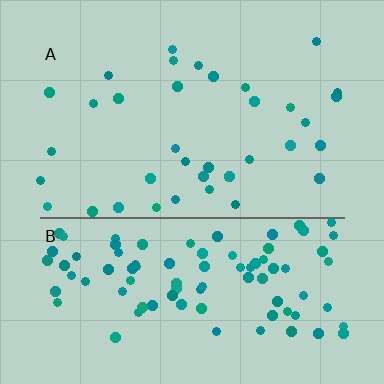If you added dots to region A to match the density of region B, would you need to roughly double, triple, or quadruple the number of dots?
Approximately triple.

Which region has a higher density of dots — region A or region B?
B (the bottom).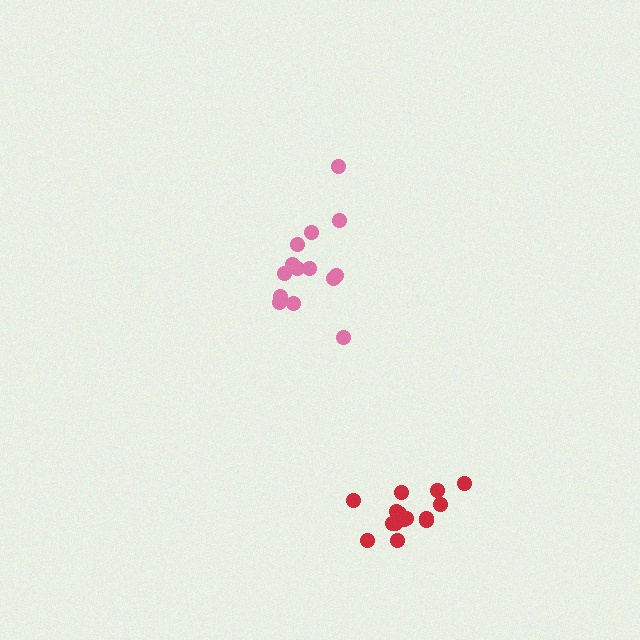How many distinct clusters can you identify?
There are 2 distinct clusters.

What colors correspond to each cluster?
The clusters are colored: pink, red.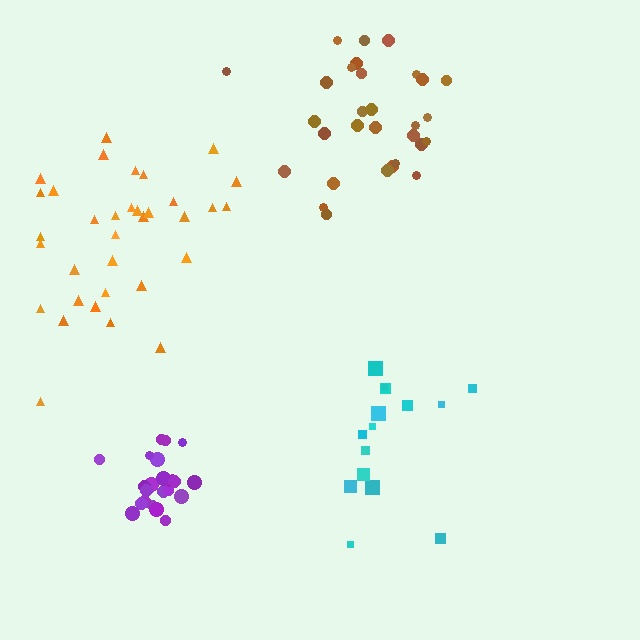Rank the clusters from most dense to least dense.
purple, brown, orange, cyan.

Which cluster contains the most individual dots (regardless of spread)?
Orange (34).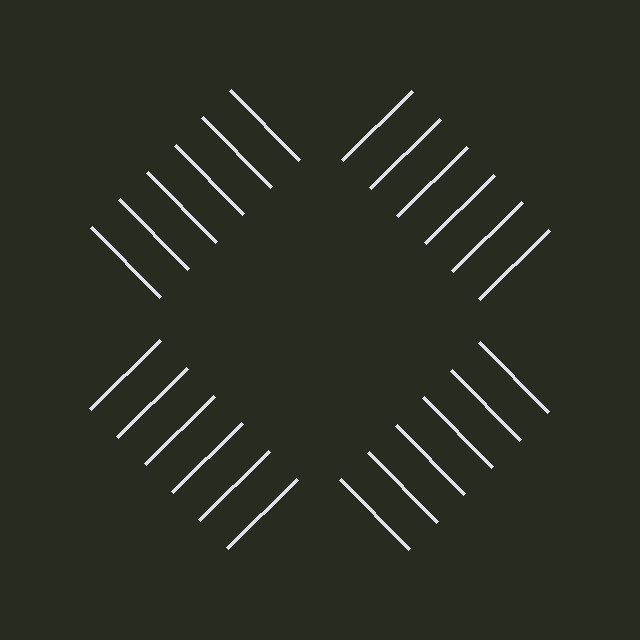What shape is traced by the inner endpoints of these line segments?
An illusory square — the line segments terminate on its edges but no continuous stroke is drawn.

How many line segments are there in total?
24 — 6 along each of the 4 edges.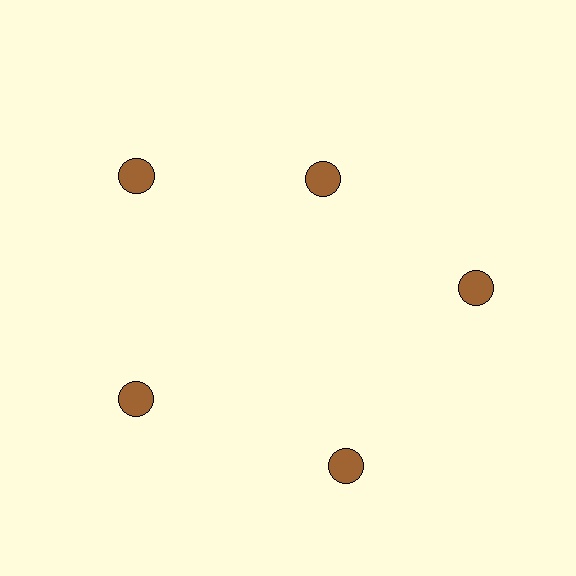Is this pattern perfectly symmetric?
No. The 5 brown circles are arranged in a ring, but one element near the 1 o'clock position is pulled inward toward the center, breaking the 5-fold rotational symmetry.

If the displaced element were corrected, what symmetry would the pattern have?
It would have 5-fold rotational symmetry — the pattern would map onto itself every 72 degrees.